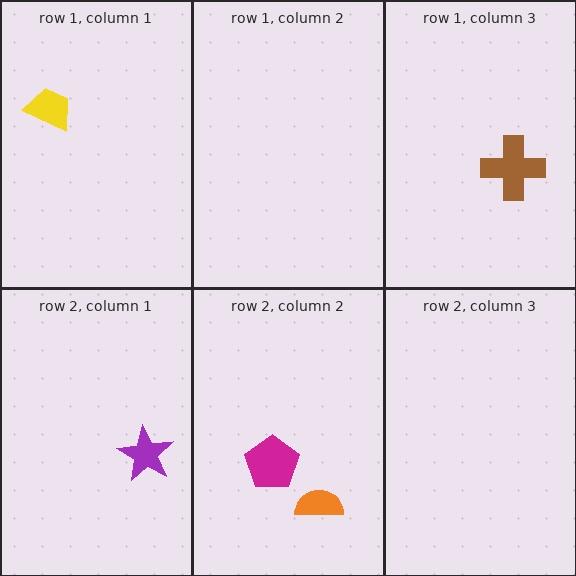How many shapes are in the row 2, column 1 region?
1.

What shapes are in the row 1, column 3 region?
The brown cross.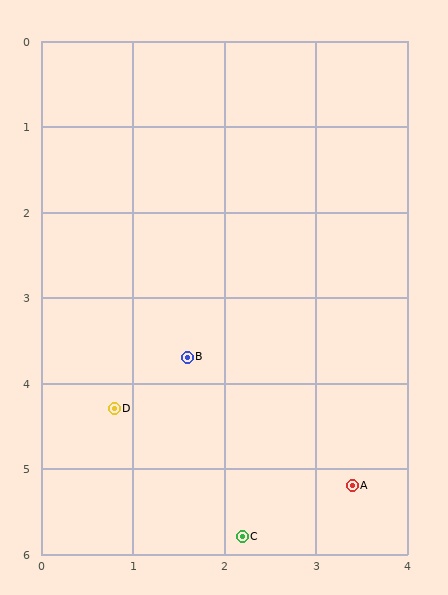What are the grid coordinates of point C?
Point C is at approximately (2.2, 5.8).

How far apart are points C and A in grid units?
Points C and A are about 1.3 grid units apart.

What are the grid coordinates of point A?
Point A is at approximately (3.4, 5.2).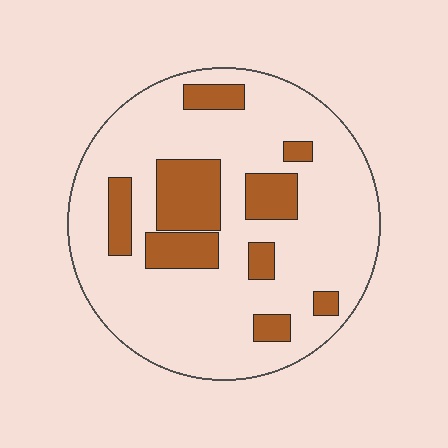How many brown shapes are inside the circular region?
9.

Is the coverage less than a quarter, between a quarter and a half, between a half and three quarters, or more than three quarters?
Less than a quarter.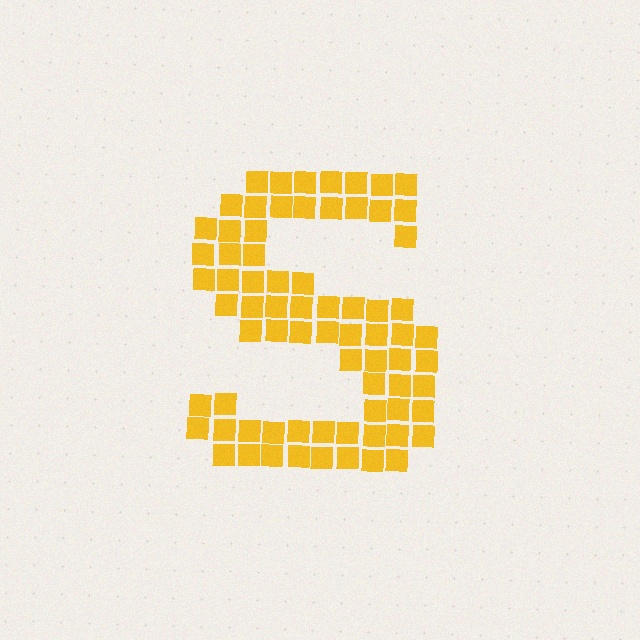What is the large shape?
The large shape is the letter S.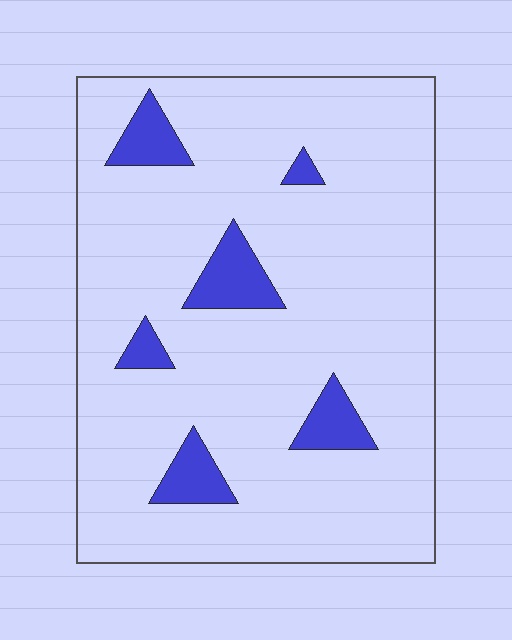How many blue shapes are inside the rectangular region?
6.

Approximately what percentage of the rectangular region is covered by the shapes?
Approximately 10%.